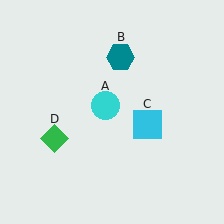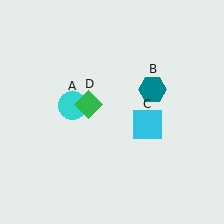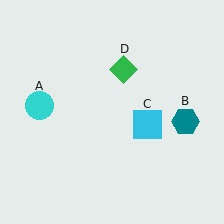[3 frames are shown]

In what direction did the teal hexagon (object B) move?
The teal hexagon (object B) moved down and to the right.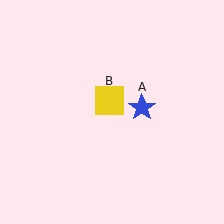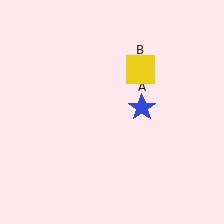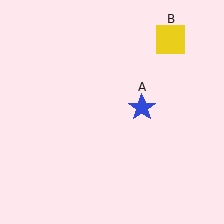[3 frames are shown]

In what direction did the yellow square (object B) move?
The yellow square (object B) moved up and to the right.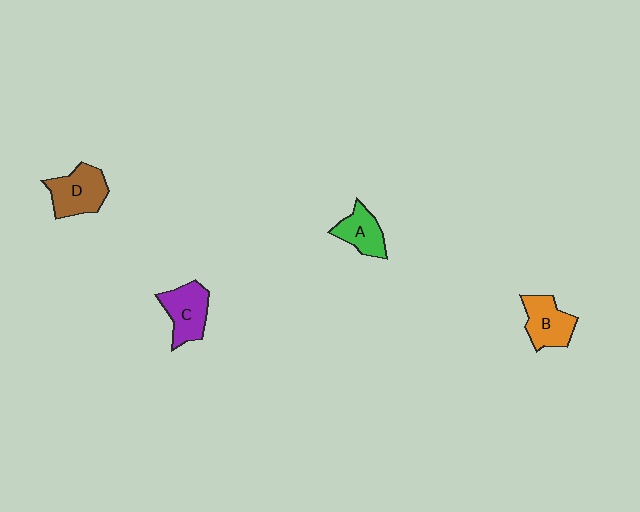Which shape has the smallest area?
Shape A (green).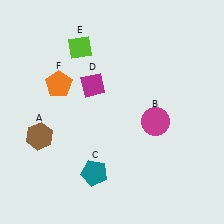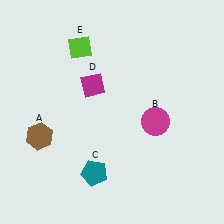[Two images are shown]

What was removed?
The orange pentagon (F) was removed in Image 2.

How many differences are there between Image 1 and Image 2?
There is 1 difference between the two images.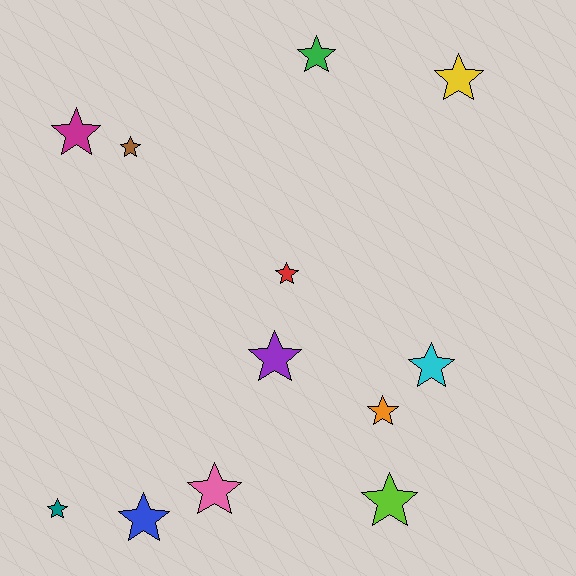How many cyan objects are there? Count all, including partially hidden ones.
There is 1 cyan object.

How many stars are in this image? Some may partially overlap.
There are 12 stars.